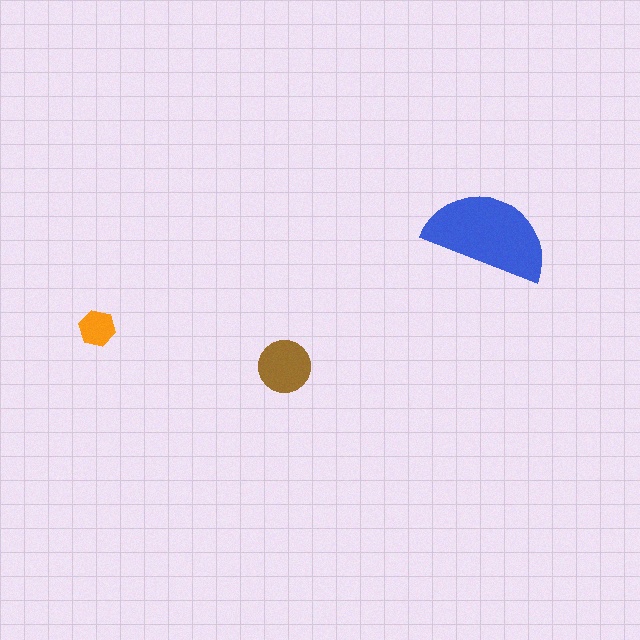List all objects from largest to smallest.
The blue semicircle, the brown circle, the orange hexagon.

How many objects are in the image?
There are 3 objects in the image.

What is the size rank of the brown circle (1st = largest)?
2nd.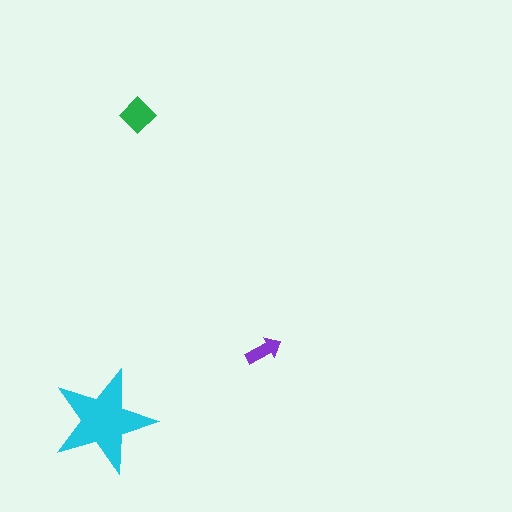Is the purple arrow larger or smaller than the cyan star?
Smaller.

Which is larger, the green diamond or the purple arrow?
The green diamond.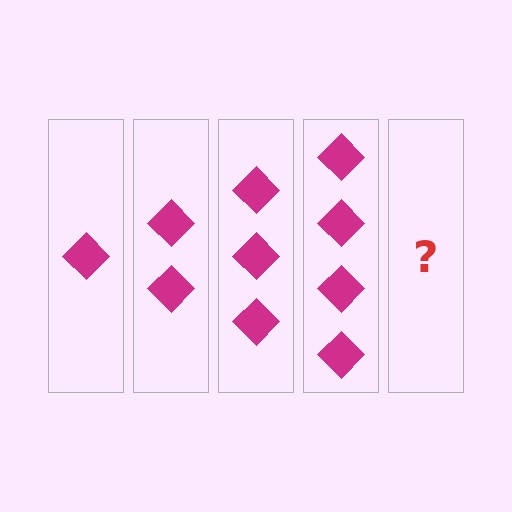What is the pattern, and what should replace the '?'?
The pattern is that each step adds one more diamond. The '?' should be 5 diamonds.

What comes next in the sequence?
The next element should be 5 diamonds.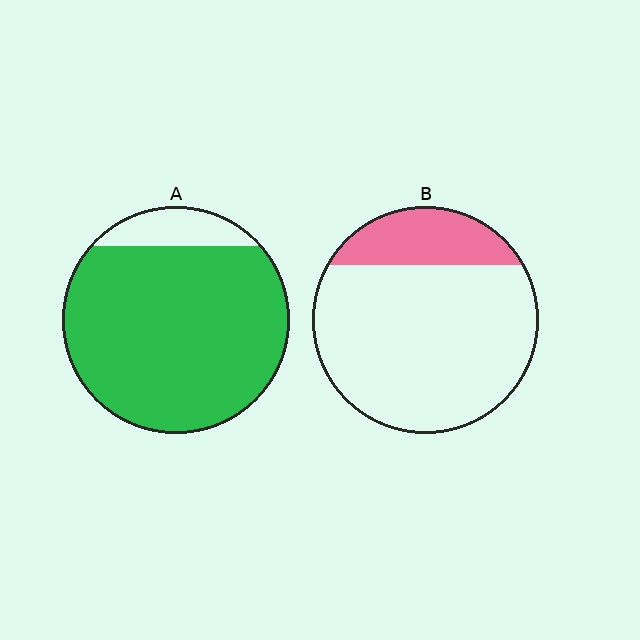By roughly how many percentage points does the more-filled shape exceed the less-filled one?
By roughly 70 percentage points (A over B).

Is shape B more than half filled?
No.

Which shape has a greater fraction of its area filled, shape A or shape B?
Shape A.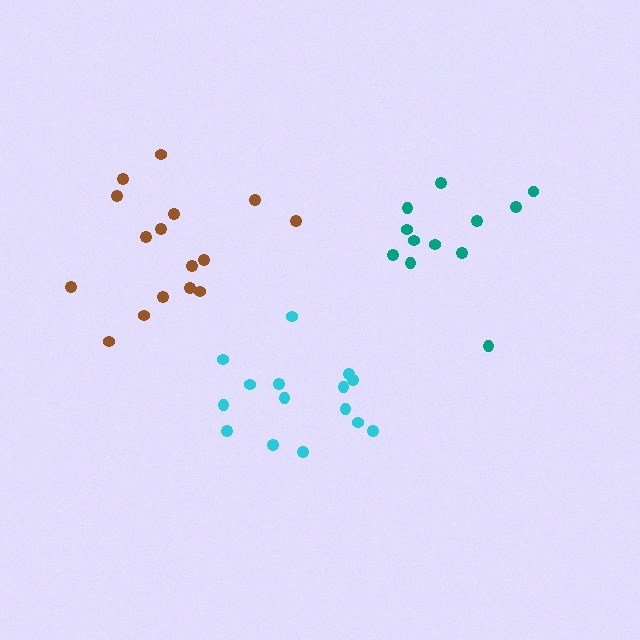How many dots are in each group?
Group 1: 15 dots, Group 2: 12 dots, Group 3: 16 dots (43 total).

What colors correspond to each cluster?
The clusters are colored: cyan, teal, brown.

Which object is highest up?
The teal cluster is topmost.